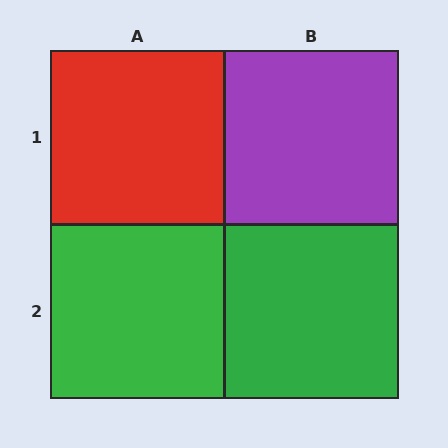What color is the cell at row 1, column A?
Red.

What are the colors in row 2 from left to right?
Green, green.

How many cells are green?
2 cells are green.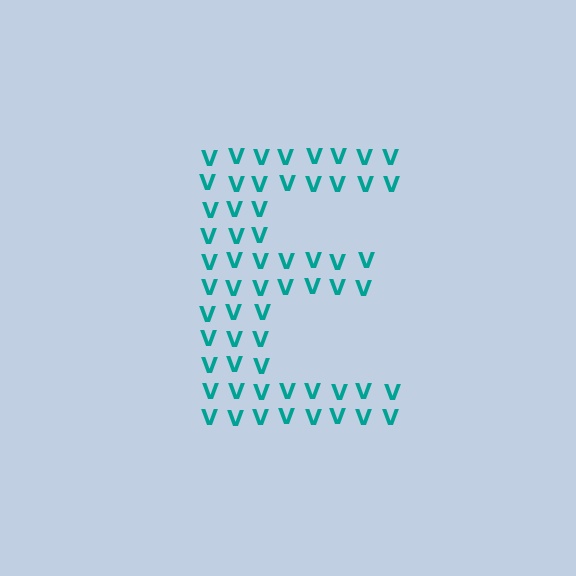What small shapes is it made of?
It is made of small letter V's.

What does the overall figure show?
The overall figure shows the letter E.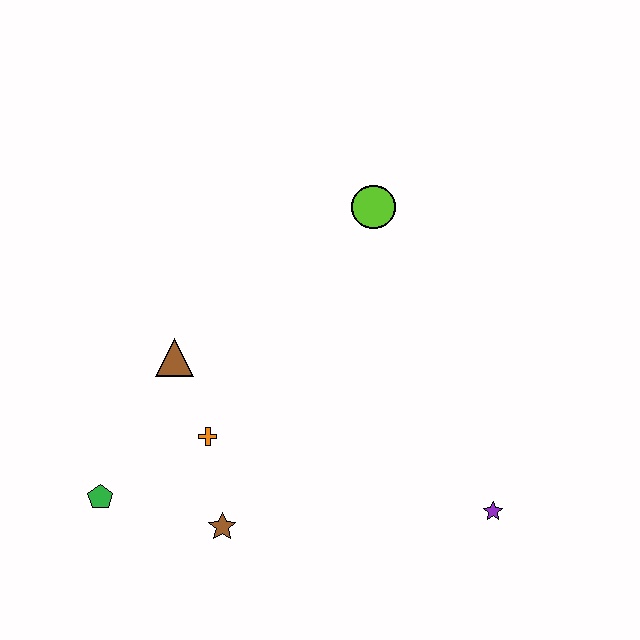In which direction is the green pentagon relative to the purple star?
The green pentagon is to the left of the purple star.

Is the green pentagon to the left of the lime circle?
Yes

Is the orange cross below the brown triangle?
Yes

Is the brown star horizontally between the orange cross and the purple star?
Yes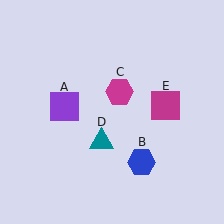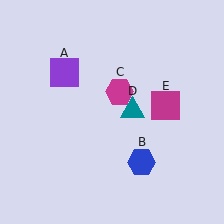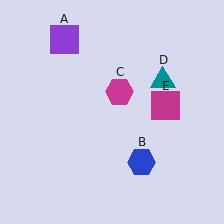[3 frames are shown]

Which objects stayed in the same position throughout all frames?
Blue hexagon (object B) and magenta hexagon (object C) and magenta square (object E) remained stationary.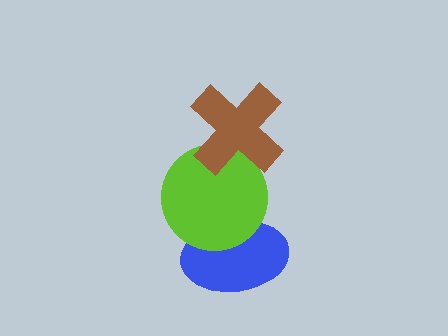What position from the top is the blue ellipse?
The blue ellipse is 3rd from the top.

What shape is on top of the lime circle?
The brown cross is on top of the lime circle.